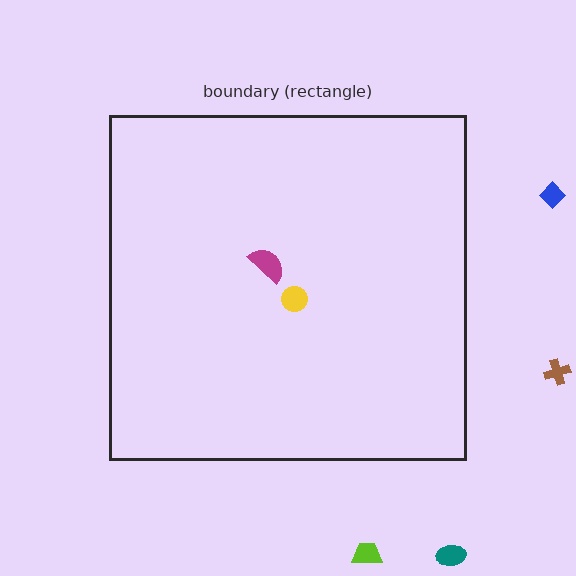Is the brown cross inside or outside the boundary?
Outside.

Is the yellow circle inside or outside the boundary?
Inside.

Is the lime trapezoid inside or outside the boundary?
Outside.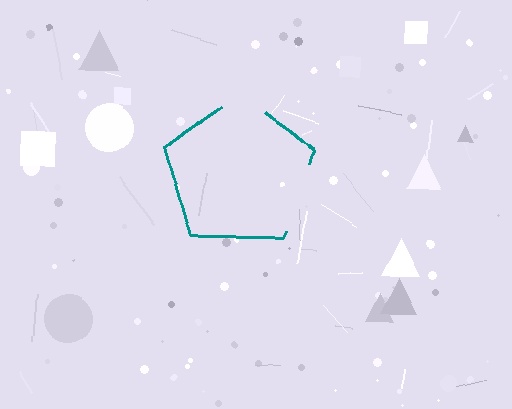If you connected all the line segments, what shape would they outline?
They would outline a pentagon.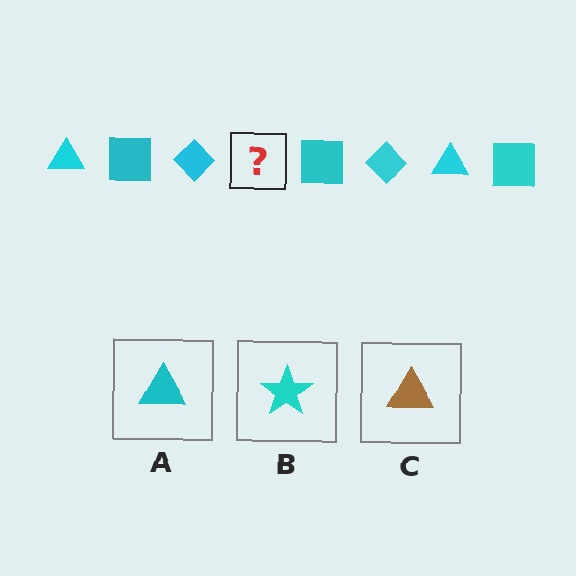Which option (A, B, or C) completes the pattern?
A.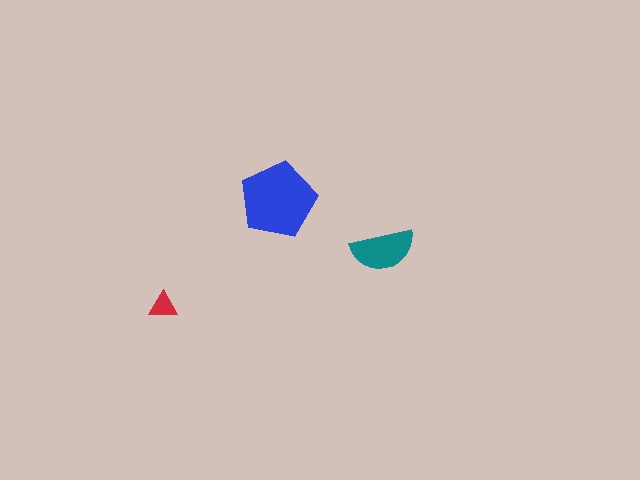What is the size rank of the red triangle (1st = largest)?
3rd.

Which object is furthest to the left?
The red triangle is leftmost.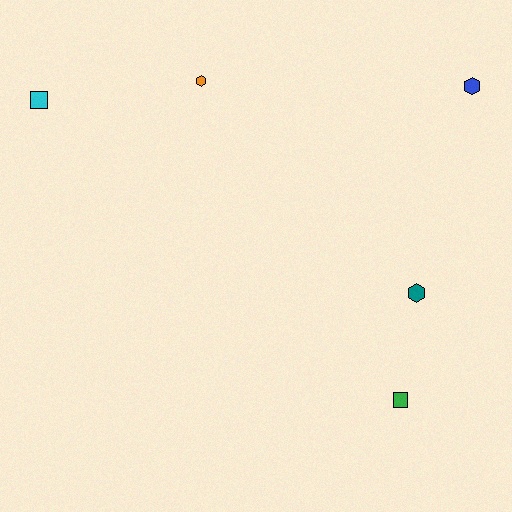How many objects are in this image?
There are 5 objects.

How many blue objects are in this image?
There is 1 blue object.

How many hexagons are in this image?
There are 3 hexagons.